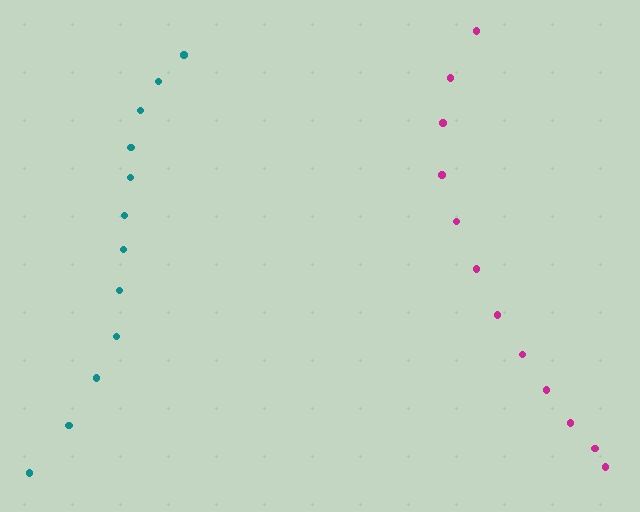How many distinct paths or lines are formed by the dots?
There are 2 distinct paths.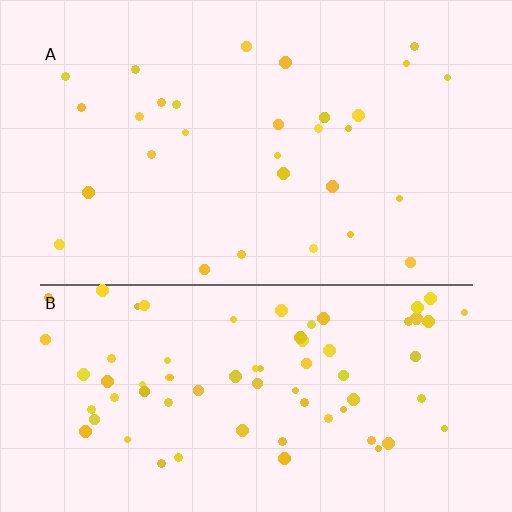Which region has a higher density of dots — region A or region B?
B (the bottom).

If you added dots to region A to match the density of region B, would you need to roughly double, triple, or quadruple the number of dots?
Approximately double.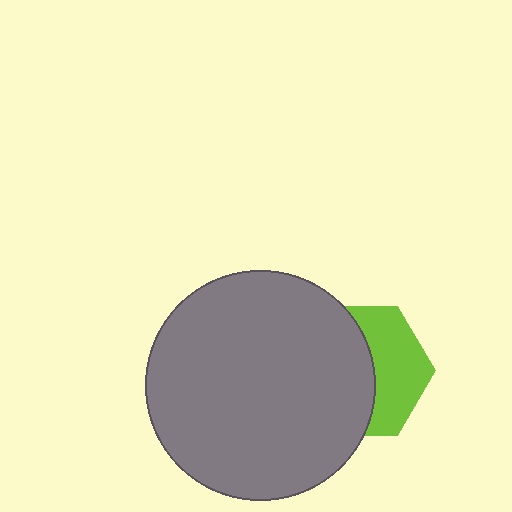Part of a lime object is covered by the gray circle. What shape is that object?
It is a hexagon.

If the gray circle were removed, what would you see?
You would see the complete lime hexagon.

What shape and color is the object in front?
The object in front is a gray circle.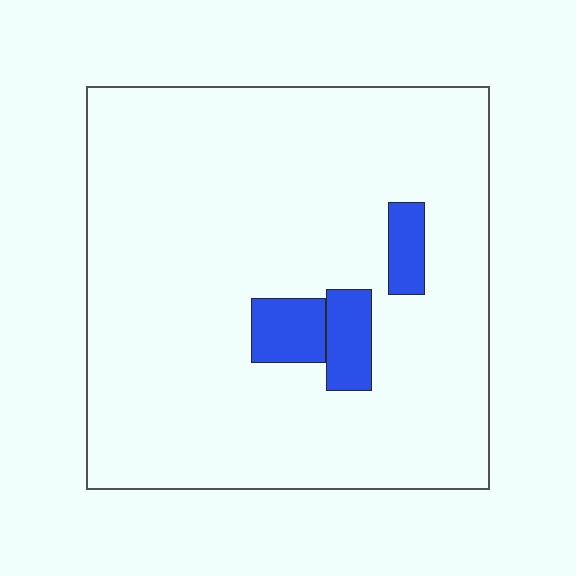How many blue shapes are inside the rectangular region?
3.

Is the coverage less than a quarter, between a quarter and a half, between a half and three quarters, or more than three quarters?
Less than a quarter.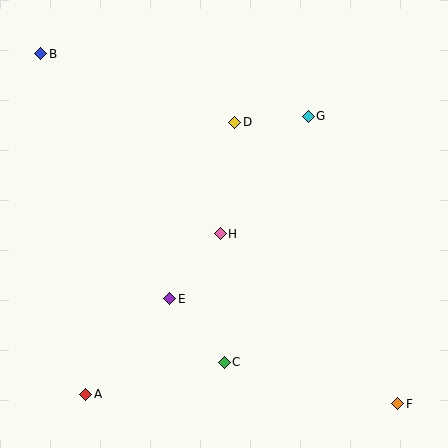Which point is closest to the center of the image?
Point H at (220, 234) is closest to the center.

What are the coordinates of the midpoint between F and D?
The midpoint between F and D is at (316, 263).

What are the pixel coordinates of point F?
Point F is at (398, 404).